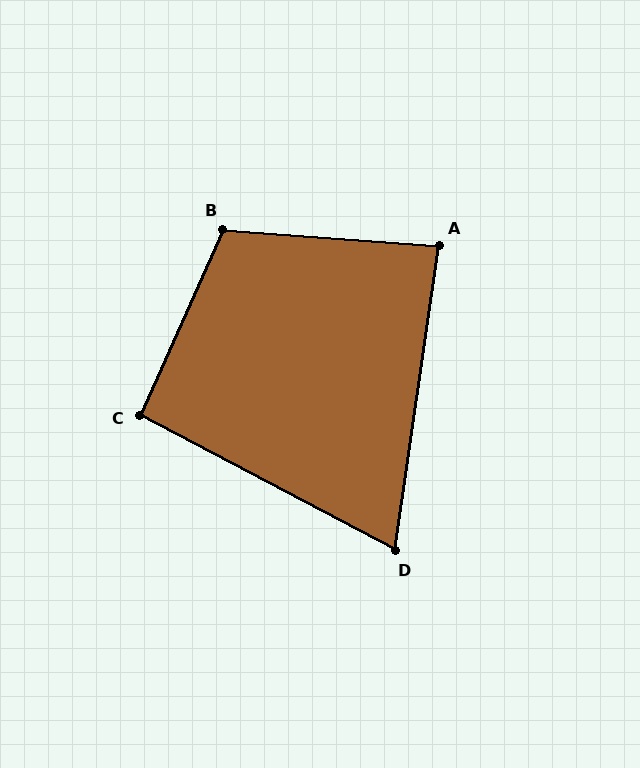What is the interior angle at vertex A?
Approximately 86 degrees (approximately right).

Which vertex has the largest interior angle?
B, at approximately 110 degrees.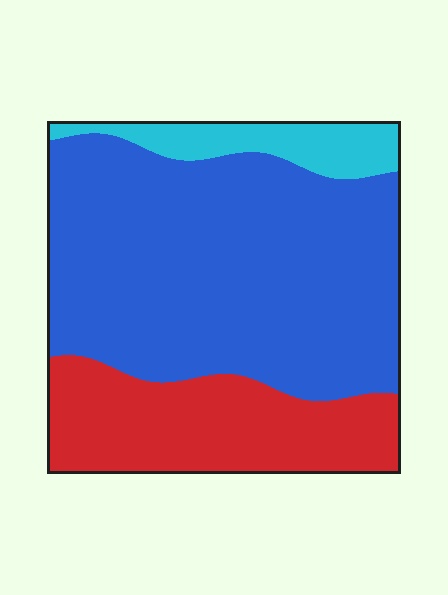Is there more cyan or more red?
Red.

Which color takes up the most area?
Blue, at roughly 65%.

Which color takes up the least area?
Cyan, at roughly 10%.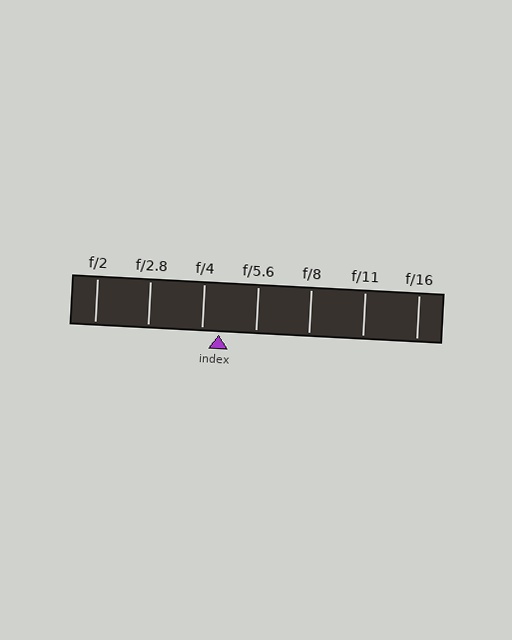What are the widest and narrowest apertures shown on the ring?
The widest aperture shown is f/2 and the narrowest is f/16.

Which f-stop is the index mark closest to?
The index mark is closest to f/4.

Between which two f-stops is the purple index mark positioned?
The index mark is between f/4 and f/5.6.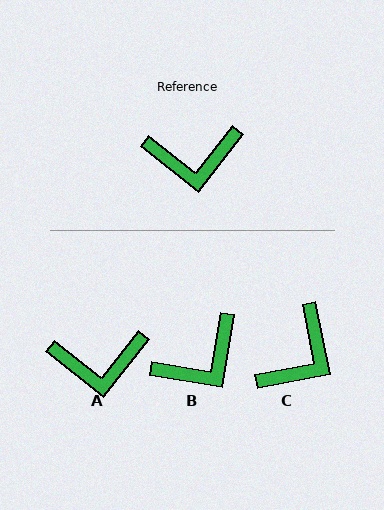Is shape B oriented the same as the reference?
No, it is off by about 29 degrees.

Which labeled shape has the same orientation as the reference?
A.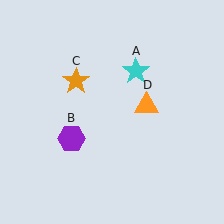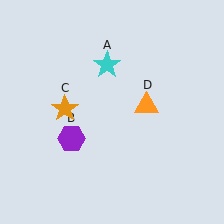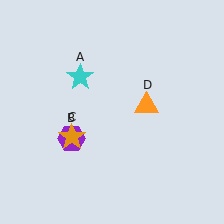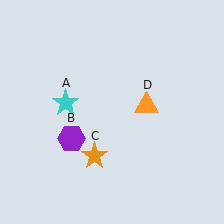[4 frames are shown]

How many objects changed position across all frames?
2 objects changed position: cyan star (object A), orange star (object C).